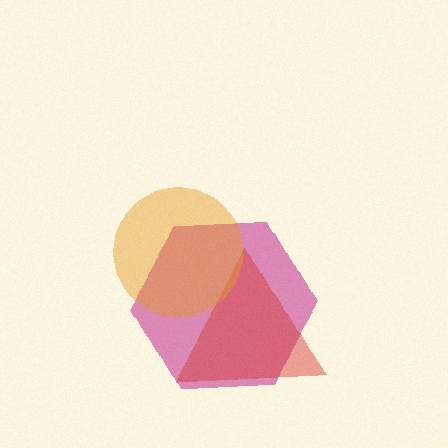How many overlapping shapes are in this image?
There are 3 overlapping shapes in the image.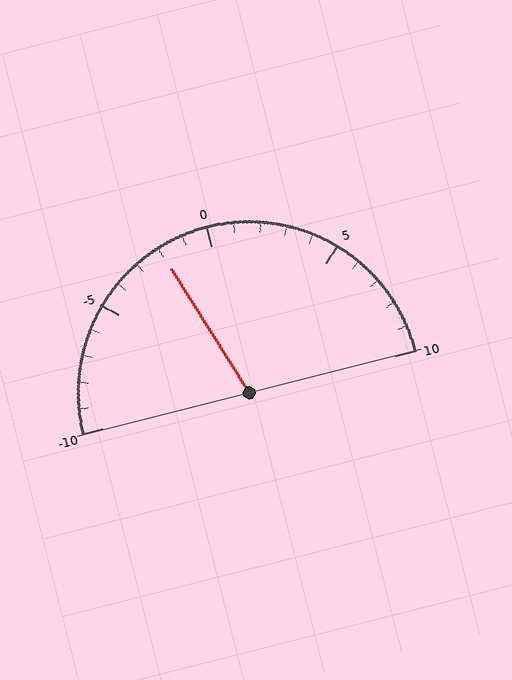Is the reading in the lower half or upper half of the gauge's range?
The reading is in the lower half of the range (-10 to 10).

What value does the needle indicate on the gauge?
The needle indicates approximately -2.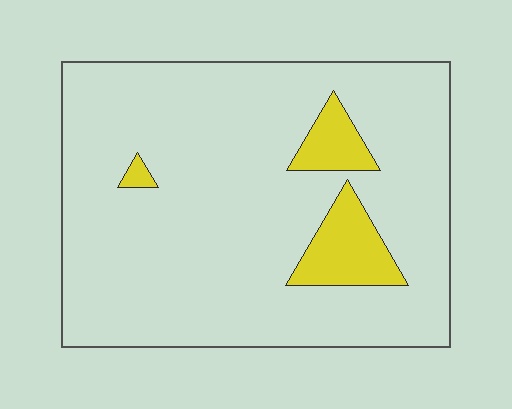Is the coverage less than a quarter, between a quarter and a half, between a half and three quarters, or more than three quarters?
Less than a quarter.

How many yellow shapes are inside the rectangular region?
3.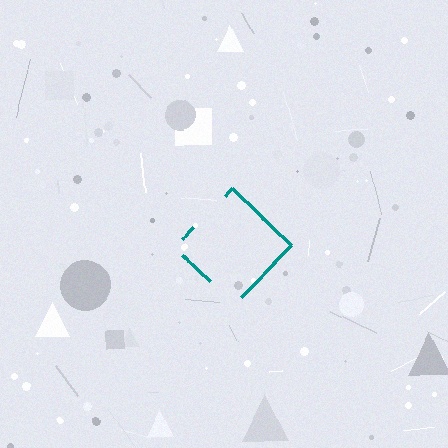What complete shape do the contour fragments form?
The contour fragments form a diamond.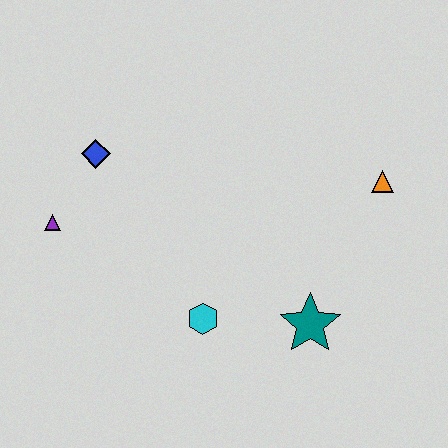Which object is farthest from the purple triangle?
The orange triangle is farthest from the purple triangle.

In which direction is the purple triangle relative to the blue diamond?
The purple triangle is below the blue diamond.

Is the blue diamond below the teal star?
No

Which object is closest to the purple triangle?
The blue diamond is closest to the purple triangle.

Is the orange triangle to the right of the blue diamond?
Yes